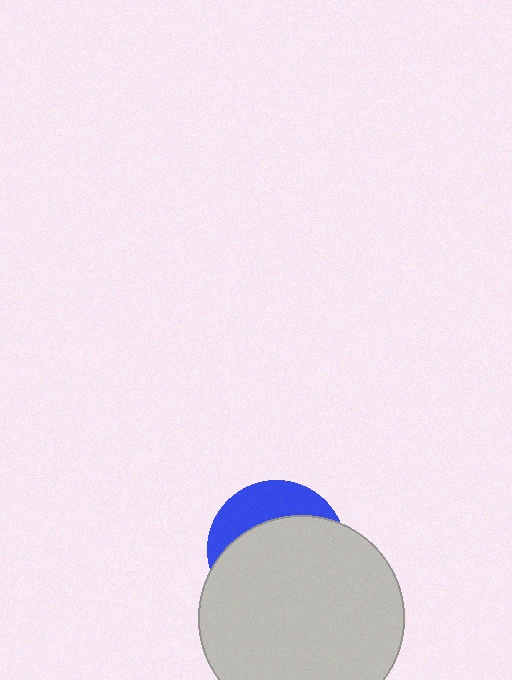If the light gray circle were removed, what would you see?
You would see the complete blue circle.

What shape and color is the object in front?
The object in front is a light gray circle.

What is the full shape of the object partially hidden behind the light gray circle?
The partially hidden object is a blue circle.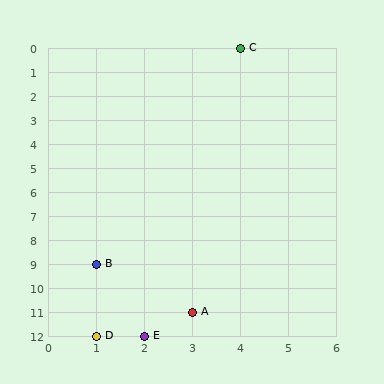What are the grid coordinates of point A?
Point A is at grid coordinates (3, 11).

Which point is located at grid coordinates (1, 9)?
Point B is at (1, 9).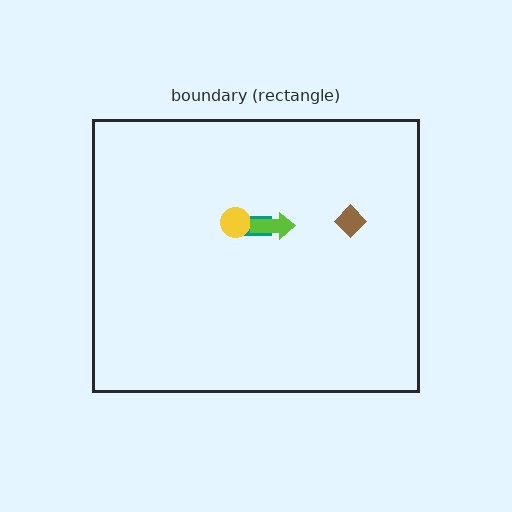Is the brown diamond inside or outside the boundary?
Inside.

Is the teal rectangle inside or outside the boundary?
Inside.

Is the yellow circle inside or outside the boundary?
Inside.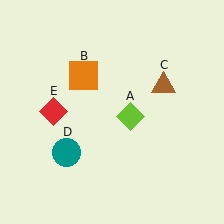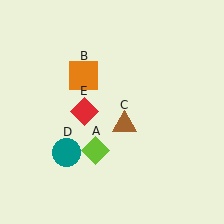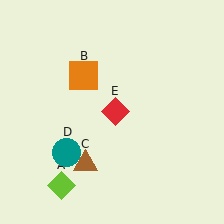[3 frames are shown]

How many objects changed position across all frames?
3 objects changed position: lime diamond (object A), brown triangle (object C), red diamond (object E).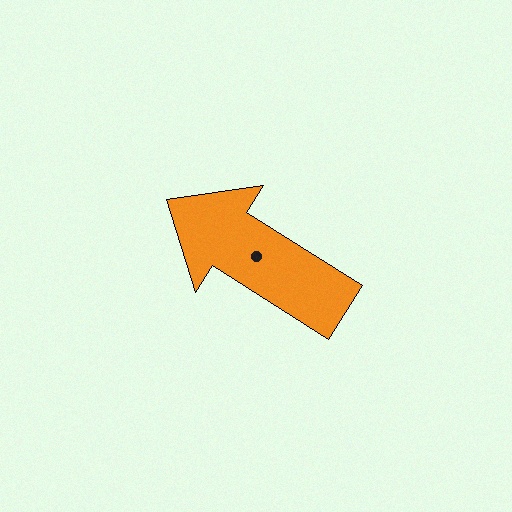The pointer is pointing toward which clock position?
Roughly 10 o'clock.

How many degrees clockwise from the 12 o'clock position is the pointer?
Approximately 302 degrees.